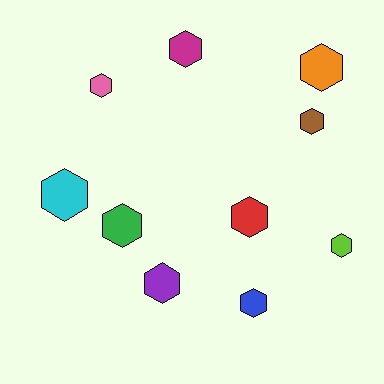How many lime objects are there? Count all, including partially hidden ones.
There is 1 lime object.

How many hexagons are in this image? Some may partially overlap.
There are 10 hexagons.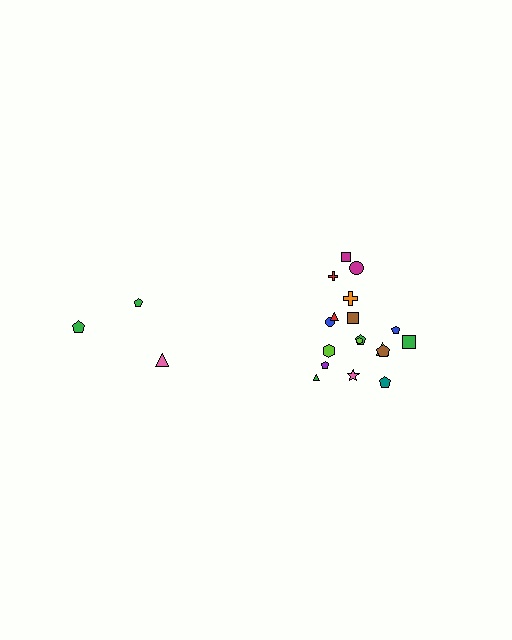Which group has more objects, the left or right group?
The right group.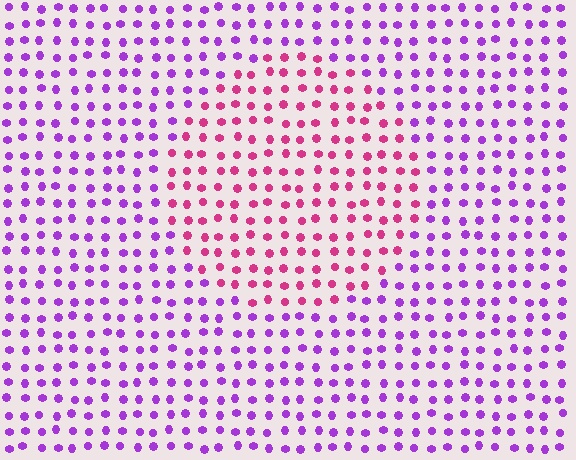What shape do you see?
I see a circle.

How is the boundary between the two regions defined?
The boundary is defined purely by a slight shift in hue (about 47 degrees). Spacing, size, and orientation are identical on both sides.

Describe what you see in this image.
The image is filled with small purple elements in a uniform arrangement. A circle-shaped region is visible where the elements are tinted to a slightly different hue, forming a subtle color boundary.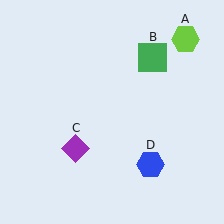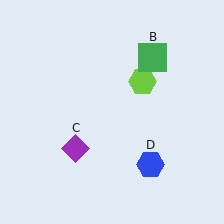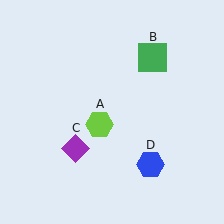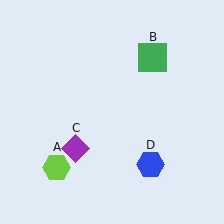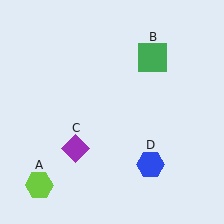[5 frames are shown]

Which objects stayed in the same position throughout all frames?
Green square (object B) and purple diamond (object C) and blue hexagon (object D) remained stationary.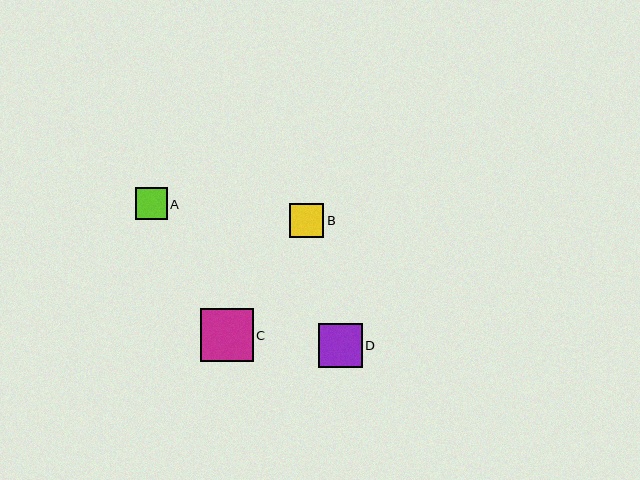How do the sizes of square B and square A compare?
Square B and square A are approximately the same size.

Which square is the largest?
Square C is the largest with a size of approximately 52 pixels.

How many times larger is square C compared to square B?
Square C is approximately 1.5 times the size of square B.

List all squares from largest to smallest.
From largest to smallest: C, D, B, A.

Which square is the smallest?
Square A is the smallest with a size of approximately 32 pixels.